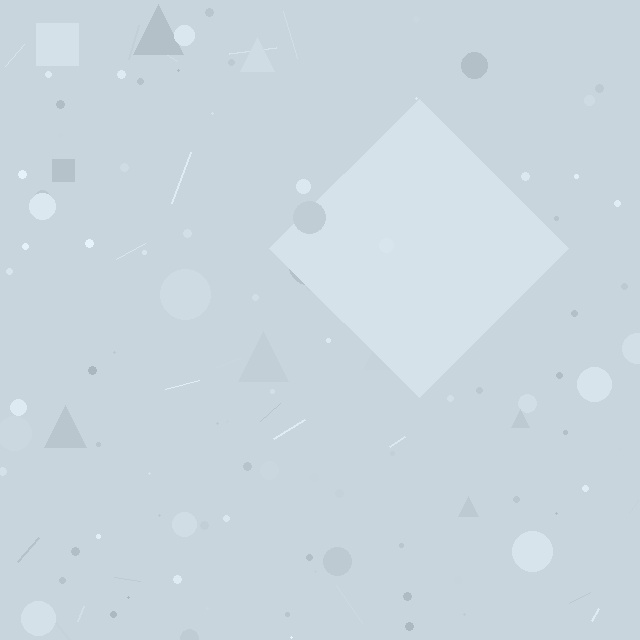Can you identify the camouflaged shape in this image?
The camouflaged shape is a diamond.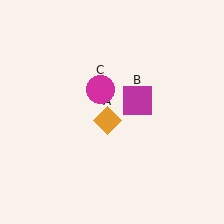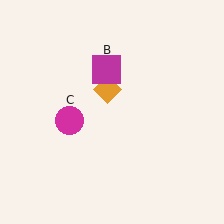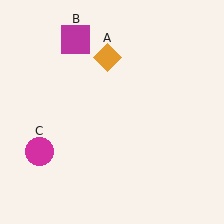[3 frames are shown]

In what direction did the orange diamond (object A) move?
The orange diamond (object A) moved up.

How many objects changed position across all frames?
3 objects changed position: orange diamond (object A), magenta square (object B), magenta circle (object C).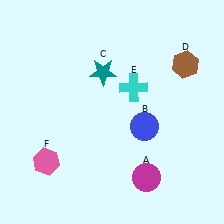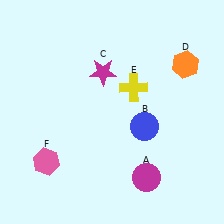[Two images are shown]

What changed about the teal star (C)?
In Image 1, C is teal. In Image 2, it changed to magenta.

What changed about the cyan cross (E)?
In Image 1, E is cyan. In Image 2, it changed to yellow.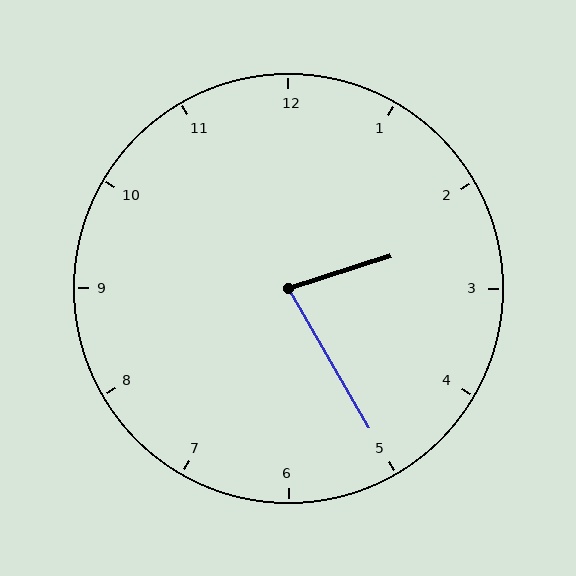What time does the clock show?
2:25.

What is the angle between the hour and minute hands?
Approximately 78 degrees.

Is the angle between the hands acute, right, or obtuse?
It is acute.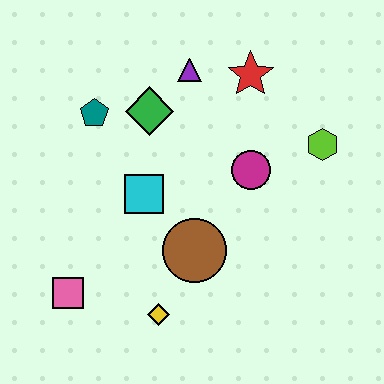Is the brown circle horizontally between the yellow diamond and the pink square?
No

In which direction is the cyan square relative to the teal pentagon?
The cyan square is below the teal pentagon.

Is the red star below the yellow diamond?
No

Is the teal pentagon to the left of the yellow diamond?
Yes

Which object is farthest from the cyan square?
The lime hexagon is farthest from the cyan square.